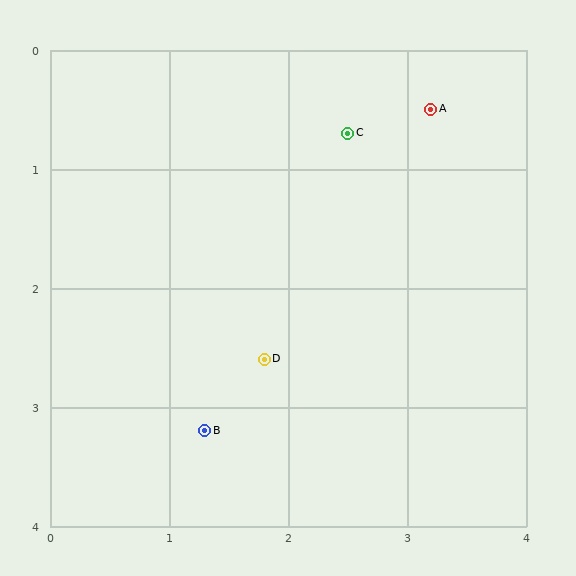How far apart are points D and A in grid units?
Points D and A are about 2.5 grid units apart.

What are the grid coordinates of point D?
Point D is at approximately (1.8, 2.6).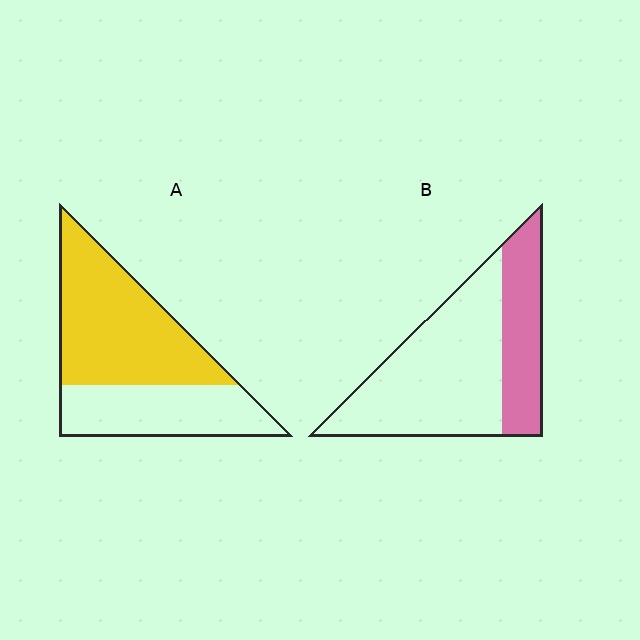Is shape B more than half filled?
No.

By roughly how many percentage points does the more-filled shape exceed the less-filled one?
By roughly 30 percentage points (A over B).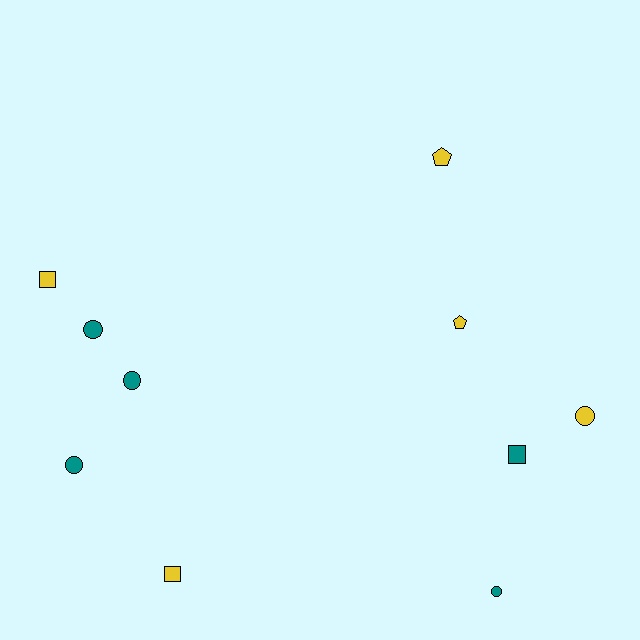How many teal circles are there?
There are 4 teal circles.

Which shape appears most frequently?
Circle, with 5 objects.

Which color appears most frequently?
Teal, with 5 objects.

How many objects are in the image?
There are 10 objects.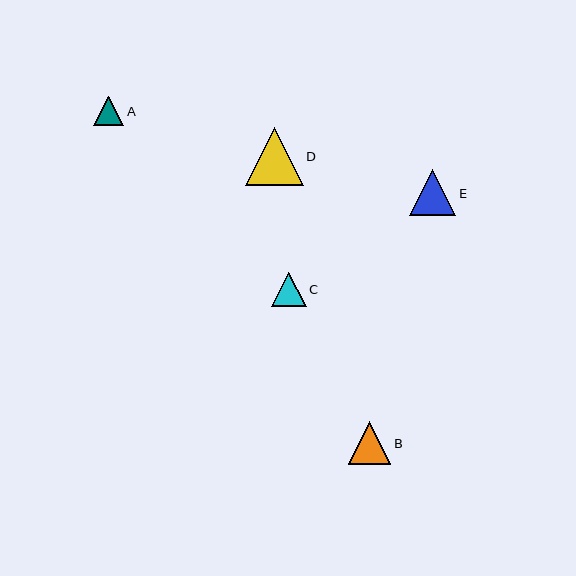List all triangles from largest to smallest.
From largest to smallest: D, E, B, C, A.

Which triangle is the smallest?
Triangle A is the smallest with a size of approximately 30 pixels.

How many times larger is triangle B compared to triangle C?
Triangle B is approximately 1.2 times the size of triangle C.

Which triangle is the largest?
Triangle D is the largest with a size of approximately 58 pixels.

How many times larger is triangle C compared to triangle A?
Triangle C is approximately 1.2 times the size of triangle A.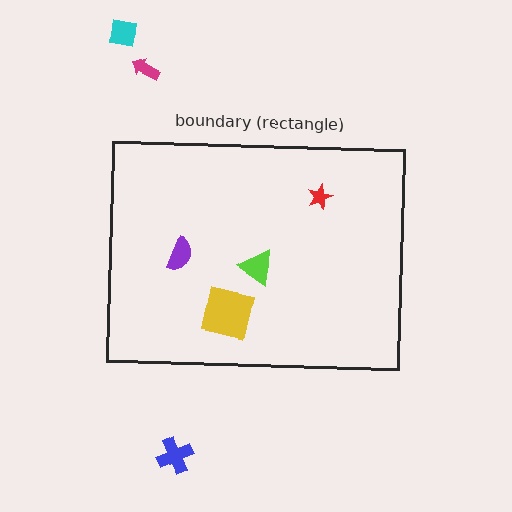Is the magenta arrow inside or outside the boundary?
Outside.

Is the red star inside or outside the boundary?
Inside.